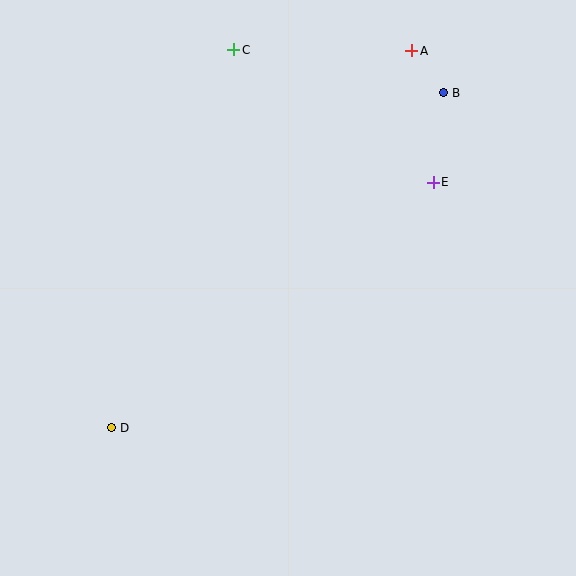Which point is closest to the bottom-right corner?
Point E is closest to the bottom-right corner.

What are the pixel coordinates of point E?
Point E is at (433, 182).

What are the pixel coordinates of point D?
Point D is at (112, 428).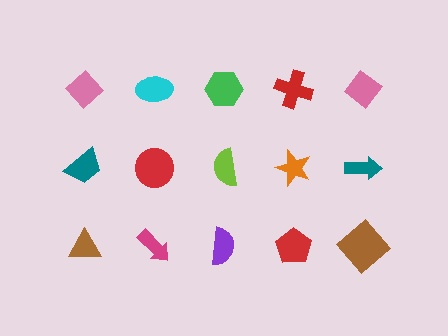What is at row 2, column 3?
A lime semicircle.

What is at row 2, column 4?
An orange star.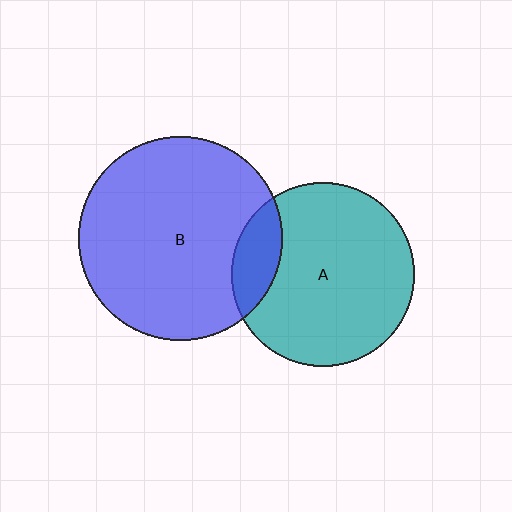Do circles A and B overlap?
Yes.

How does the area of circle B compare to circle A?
Approximately 1.2 times.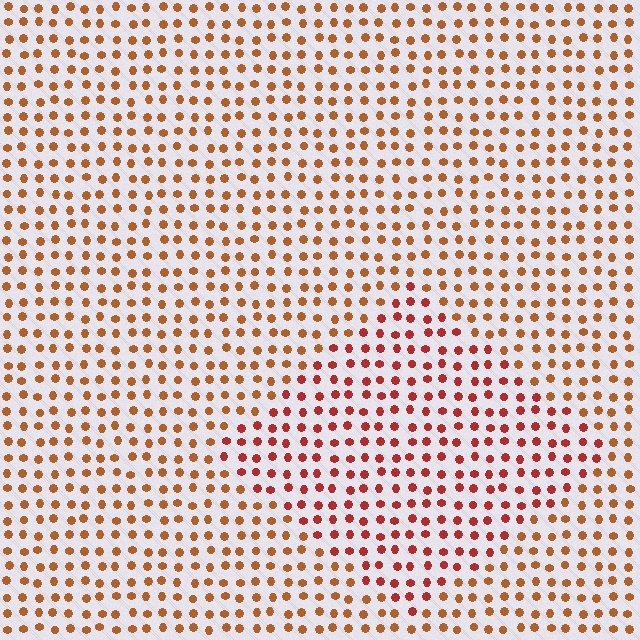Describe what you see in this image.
The image is filled with small brown elements in a uniform arrangement. A diamond-shaped region is visible where the elements are tinted to a slightly different hue, forming a subtle color boundary.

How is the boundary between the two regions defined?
The boundary is defined purely by a slight shift in hue (about 26 degrees). Spacing, size, and orientation are identical on both sides.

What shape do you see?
I see a diamond.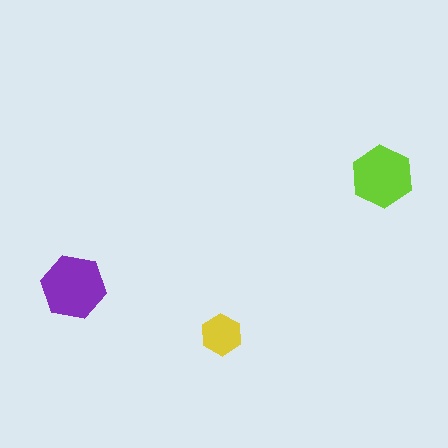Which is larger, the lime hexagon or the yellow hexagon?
The lime one.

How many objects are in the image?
There are 3 objects in the image.